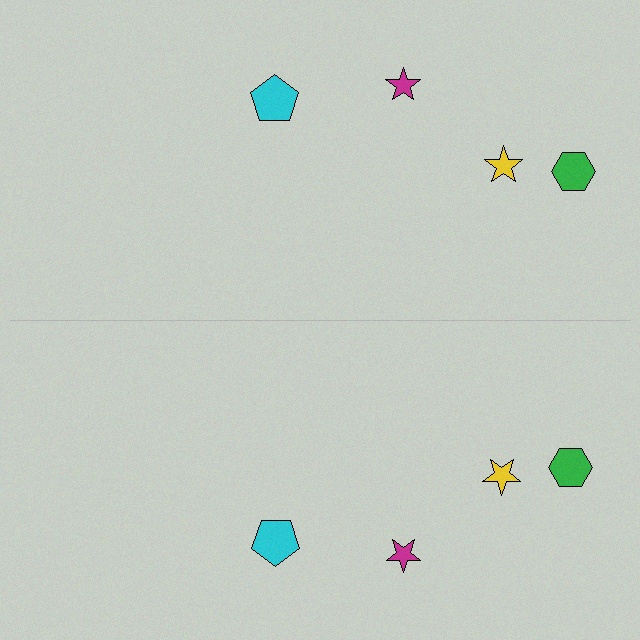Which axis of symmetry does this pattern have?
The pattern has a horizontal axis of symmetry running through the center of the image.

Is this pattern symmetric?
Yes, this pattern has bilateral (reflection) symmetry.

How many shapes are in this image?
There are 8 shapes in this image.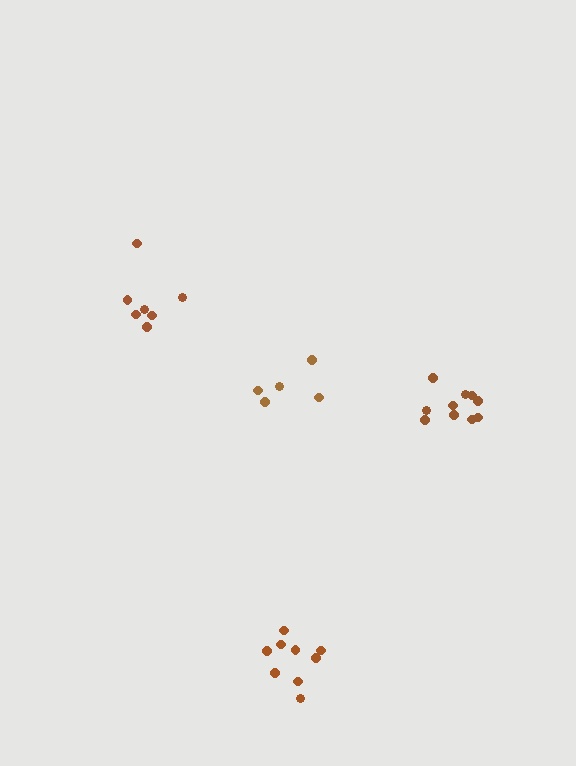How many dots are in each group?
Group 1: 7 dots, Group 2: 10 dots, Group 3: 5 dots, Group 4: 9 dots (31 total).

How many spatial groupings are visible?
There are 4 spatial groupings.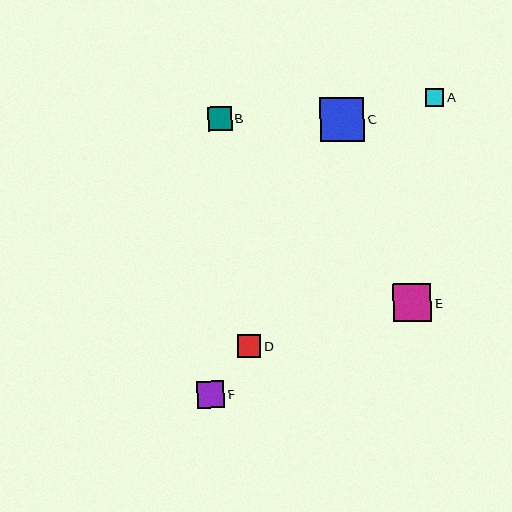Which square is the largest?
Square C is the largest with a size of approximately 44 pixels.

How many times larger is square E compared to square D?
Square E is approximately 1.6 times the size of square D.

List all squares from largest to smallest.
From largest to smallest: C, E, F, B, D, A.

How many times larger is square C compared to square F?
Square C is approximately 1.6 times the size of square F.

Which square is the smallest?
Square A is the smallest with a size of approximately 18 pixels.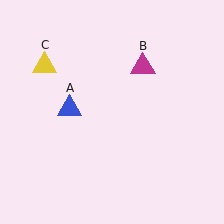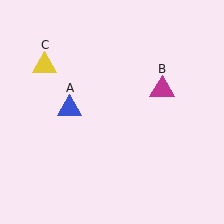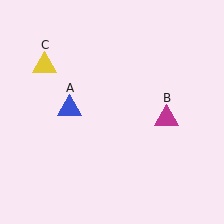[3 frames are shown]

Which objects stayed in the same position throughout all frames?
Blue triangle (object A) and yellow triangle (object C) remained stationary.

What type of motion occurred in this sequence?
The magenta triangle (object B) rotated clockwise around the center of the scene.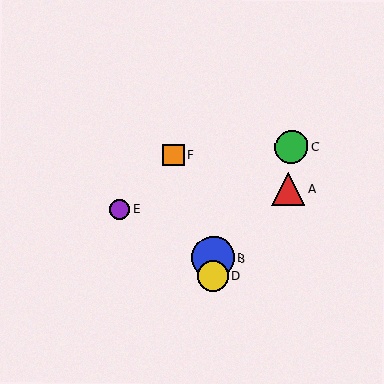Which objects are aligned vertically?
Objects B, D are aligned vertically.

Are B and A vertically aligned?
No, B is at x≈213 and A is at x≈288.